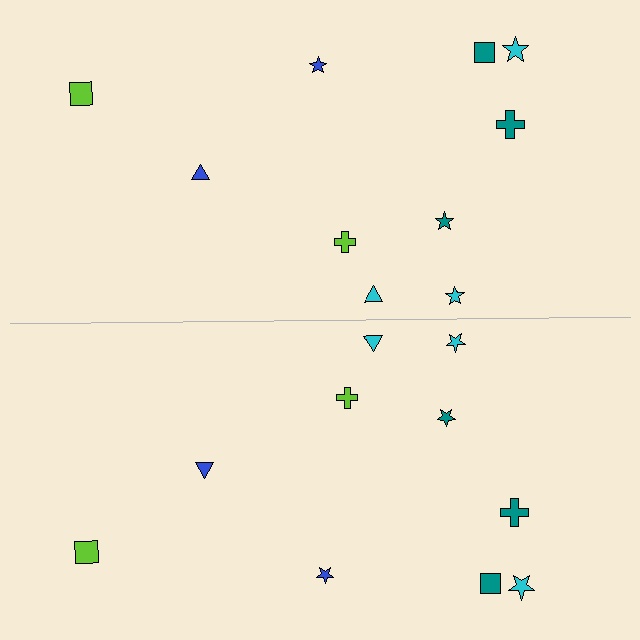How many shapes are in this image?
There are 20 shapes in this image.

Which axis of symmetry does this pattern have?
The pattern has a horizontal axis of symmetry running through the center of the image.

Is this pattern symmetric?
Yes, this pattern has bilateral (reflection) symmetry.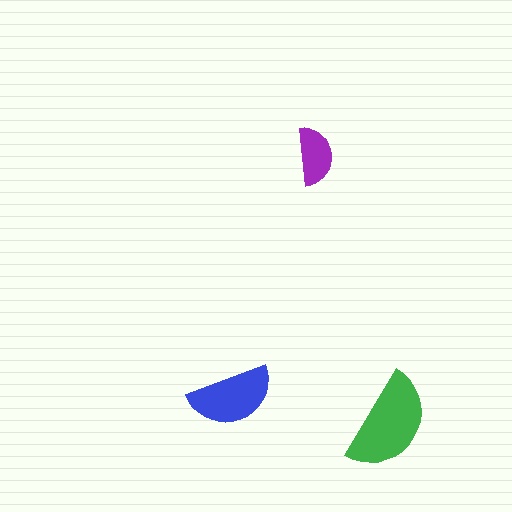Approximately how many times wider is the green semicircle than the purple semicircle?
About 1.5 times wider.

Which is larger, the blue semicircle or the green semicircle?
The green one.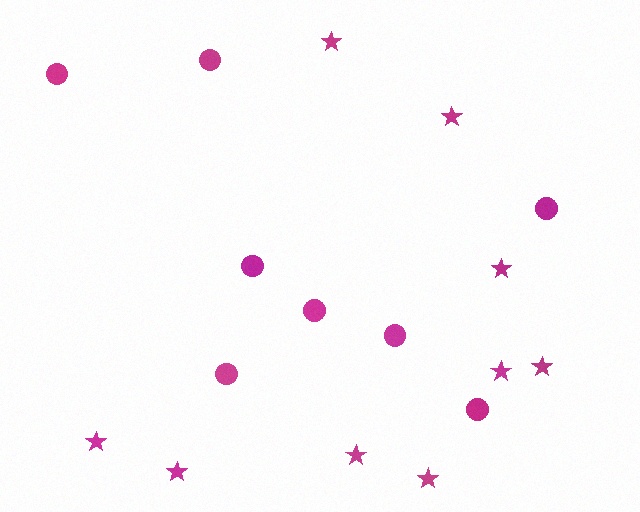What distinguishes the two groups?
There are 2 groups: one group of circles (8) and one group of stars (9).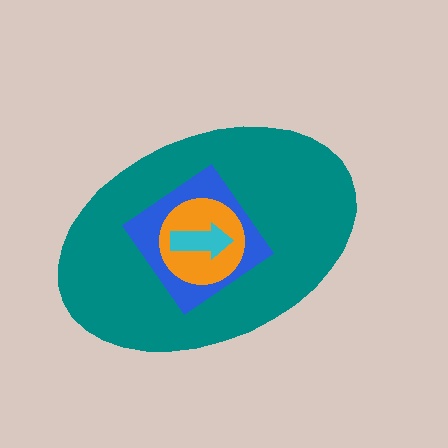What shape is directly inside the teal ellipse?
The blue diamond.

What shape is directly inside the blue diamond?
The orange circle.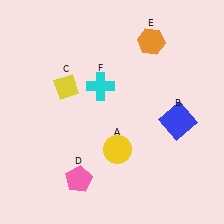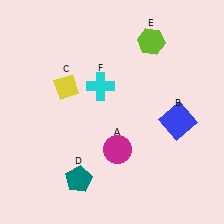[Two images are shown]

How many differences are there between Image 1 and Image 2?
There are 3 differences between the two images.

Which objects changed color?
A changed from yellow to magenta. D changed from pink to teal. E changed from orange to lime.